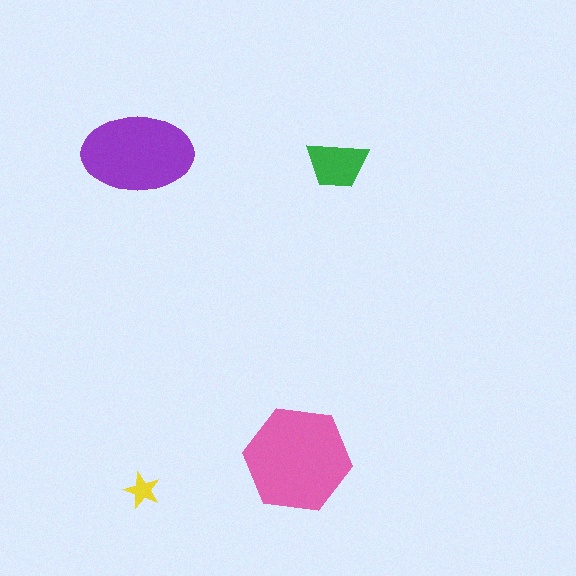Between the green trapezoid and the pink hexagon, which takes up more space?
The pink hexagon.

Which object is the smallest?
The yellow star.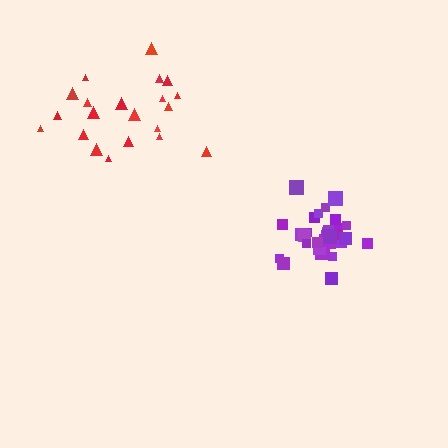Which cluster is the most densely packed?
Purple.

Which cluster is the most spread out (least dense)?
Red.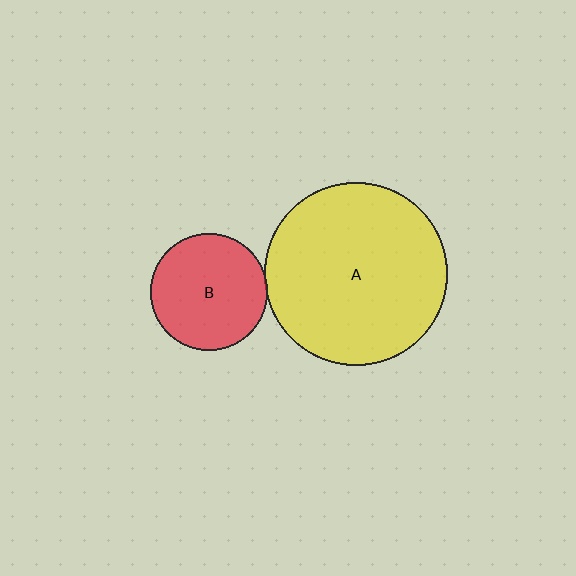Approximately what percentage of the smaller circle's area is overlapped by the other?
Approximately 5%.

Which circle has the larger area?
Circle A (yellow).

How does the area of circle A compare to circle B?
Approximately 2.4 times.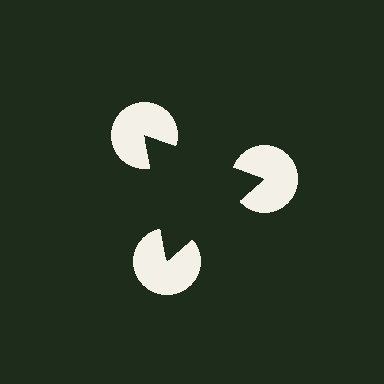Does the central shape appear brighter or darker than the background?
It typically appears slightly darker than the background, even though no actual brightness change is drawn.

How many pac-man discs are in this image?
There are 3 — one at each vertex of the illusory triangle.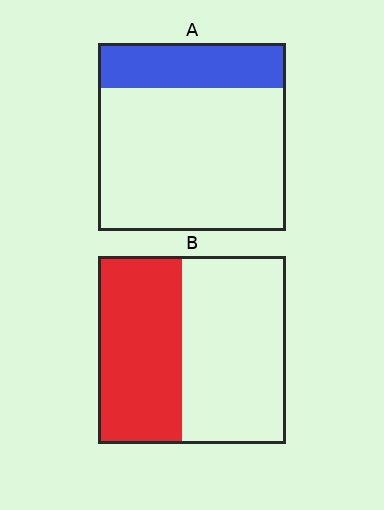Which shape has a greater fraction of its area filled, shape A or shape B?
Shape B.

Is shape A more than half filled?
No.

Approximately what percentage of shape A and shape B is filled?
A is approximately 25% and B is approximately 45%.